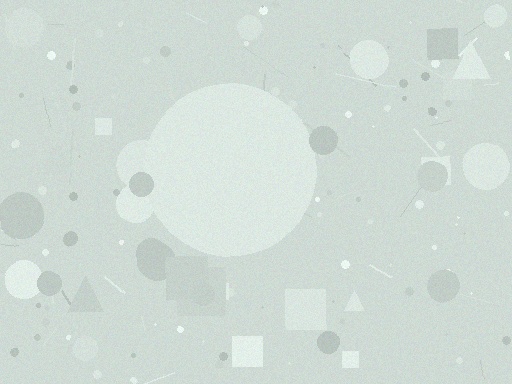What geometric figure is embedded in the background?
A circle is embedded in the background.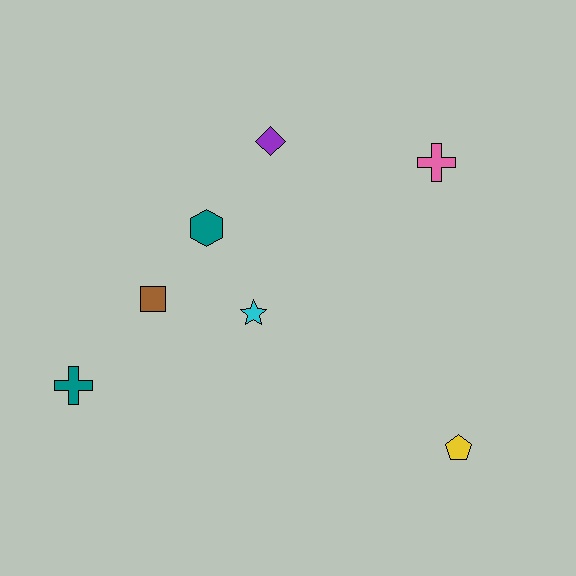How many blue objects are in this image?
There are no blue objects.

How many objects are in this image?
There are 7 objects.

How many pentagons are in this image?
There is 1 pentagon.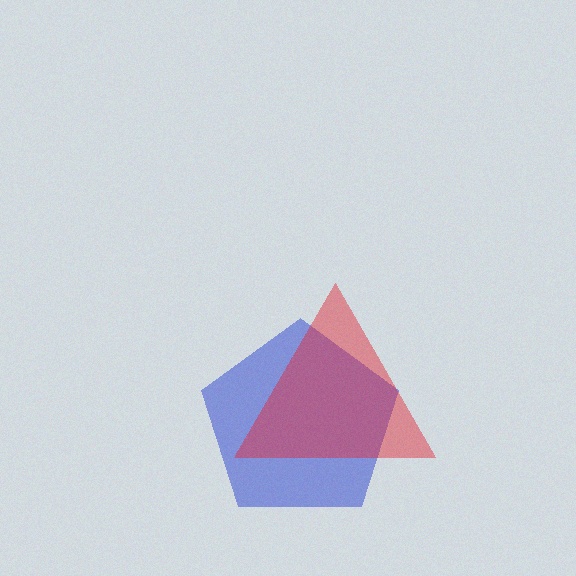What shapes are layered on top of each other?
The layered shapes are: a blue pentagon, a red triangle.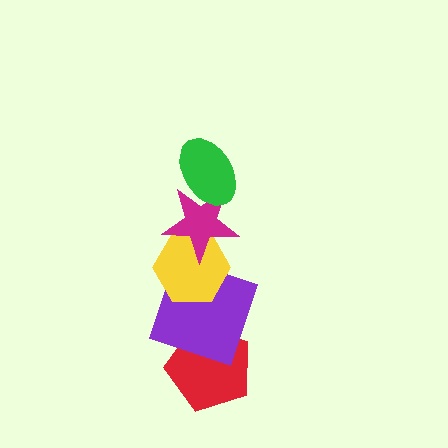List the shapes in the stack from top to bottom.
From top to bottom: the green ellipse, the magenta star, the yellow hexagon, the purple square, the red pentagon.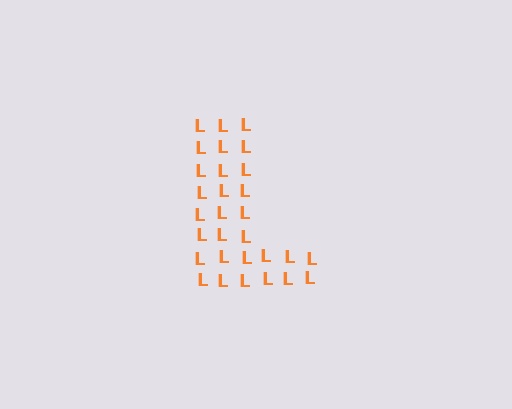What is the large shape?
The large shape is the letter L.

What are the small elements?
The small elements are letter L's.